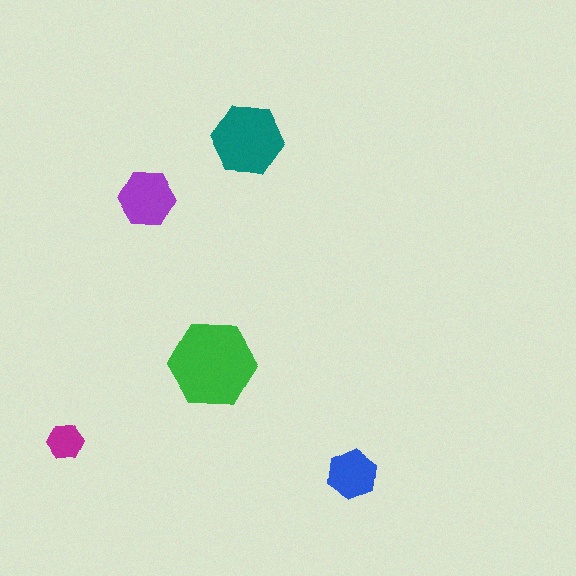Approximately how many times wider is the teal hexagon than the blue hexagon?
About 1.5 times wider.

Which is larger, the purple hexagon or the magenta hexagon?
The purple one.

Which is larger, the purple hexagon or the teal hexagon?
The teal one.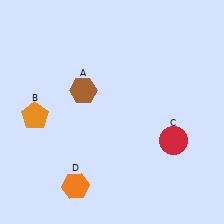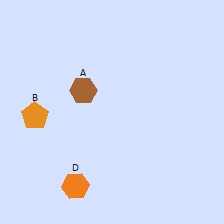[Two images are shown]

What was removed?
The red circle (C) was removed in Image 2.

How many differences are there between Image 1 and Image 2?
There is 1 difference between the two images.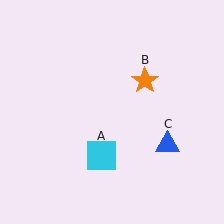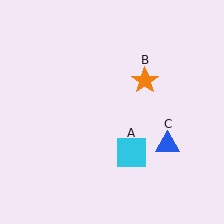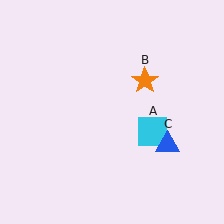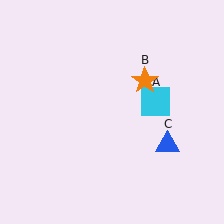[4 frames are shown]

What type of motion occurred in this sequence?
The cyan square (object A) rotated counterclockwise around the center of the scene.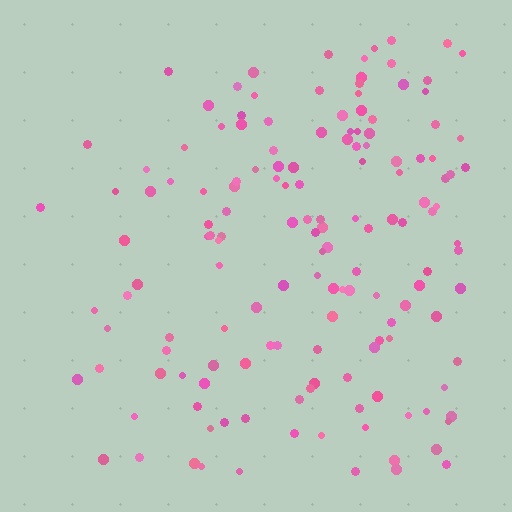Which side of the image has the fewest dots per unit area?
The left.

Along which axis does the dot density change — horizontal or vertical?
Horizontal.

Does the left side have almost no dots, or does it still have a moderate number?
Still a moderate number, just noticeably fewer than the right.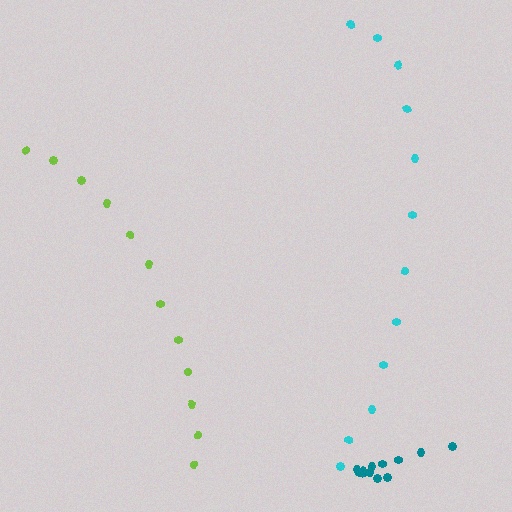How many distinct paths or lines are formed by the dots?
There are 3 distinct paths.